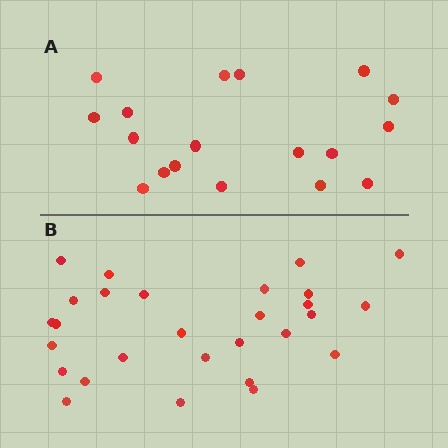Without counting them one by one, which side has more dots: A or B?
Region B (the bottom region) has more dots.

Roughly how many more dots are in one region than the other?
Region B has roughly 10 or so more dots than region A.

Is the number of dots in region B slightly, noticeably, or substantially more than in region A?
Region B has substantially more. The ratio is roughly 1.6 to 1.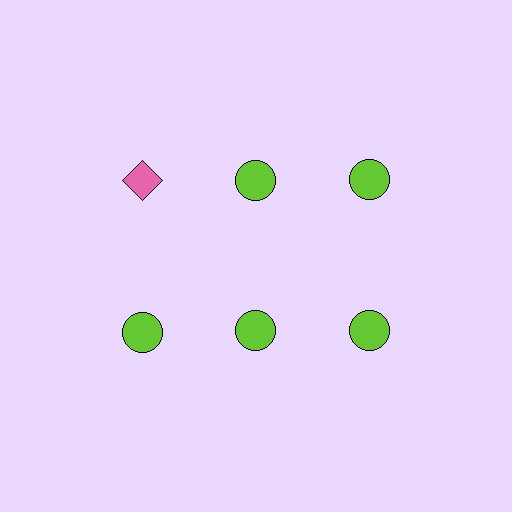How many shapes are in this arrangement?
There are 6 shapes arranged in a grid pattern.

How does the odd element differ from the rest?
It differs in both color (pink instead of lime) and shape (diamond instead of circle).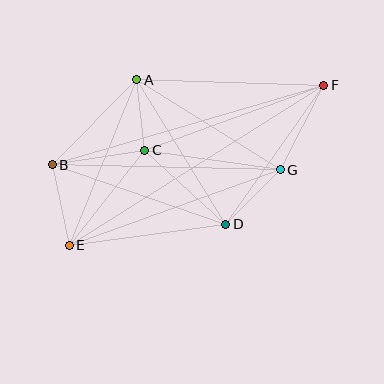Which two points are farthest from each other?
Points E and F are farthest from each other.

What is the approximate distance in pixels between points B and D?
The distance between B and D is approximately 183 pixels.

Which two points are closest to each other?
Points A and C are closest to each other.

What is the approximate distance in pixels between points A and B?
The distance between A and B is approximately 120 pixels.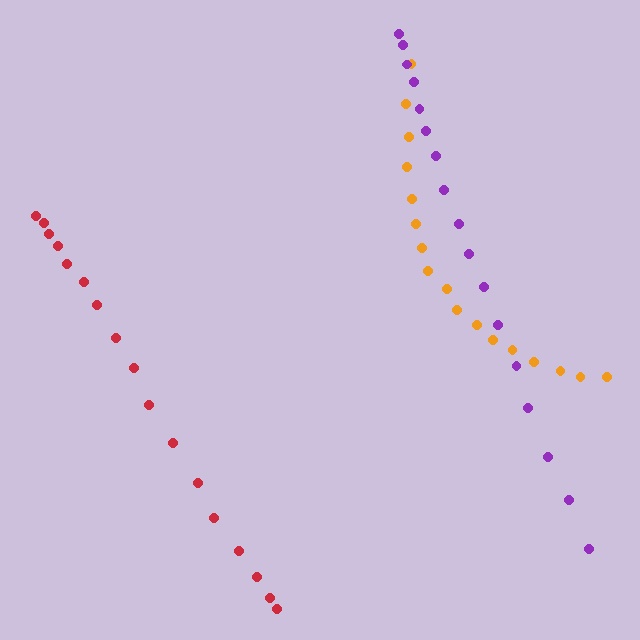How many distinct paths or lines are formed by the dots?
There are 3 distinct paths.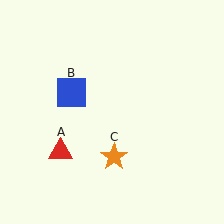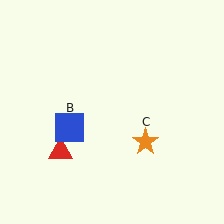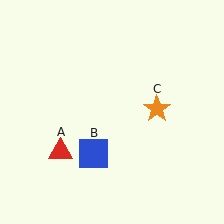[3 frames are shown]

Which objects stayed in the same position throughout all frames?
Red triangle (object A) remained stationary.